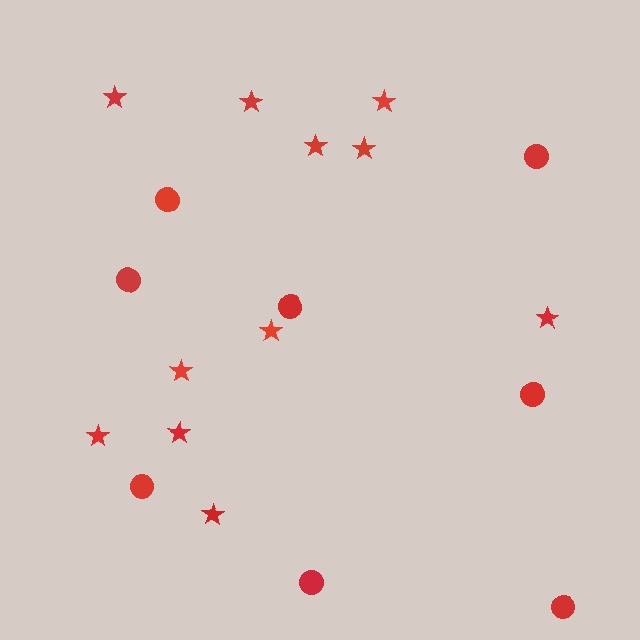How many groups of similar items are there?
There are 2 groups: one group of circles (8) and one group of stars (11).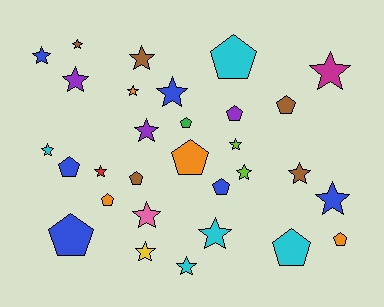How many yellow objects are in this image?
There is 1 yellow object.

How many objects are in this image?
There are 30 objects.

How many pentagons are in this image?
There are 12 pentagons.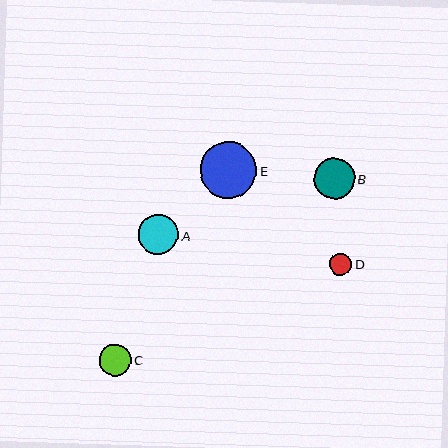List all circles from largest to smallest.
From largest to smallest: E, B, A, C, D.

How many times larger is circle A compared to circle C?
Circle A is approximately 1.3 times the size of circle C.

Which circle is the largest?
Circle E is the largest with a size of approximately 57 pixels.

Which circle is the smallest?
Circle D is the smallest with a size of approximately 23 pixels.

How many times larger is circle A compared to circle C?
Circle A is approximately 1.3 times the size of circle C.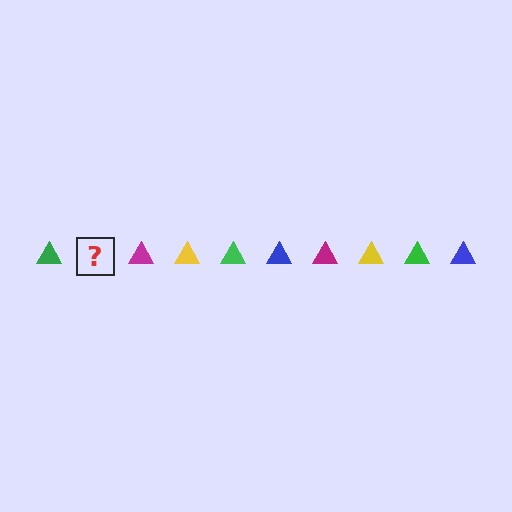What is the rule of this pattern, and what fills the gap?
The rule is that the pattern cycles through green, blue, magenta, yellow triangles. The gap should be filled with a blue triangle.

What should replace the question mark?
The question mark should be replaced with a blue triangle.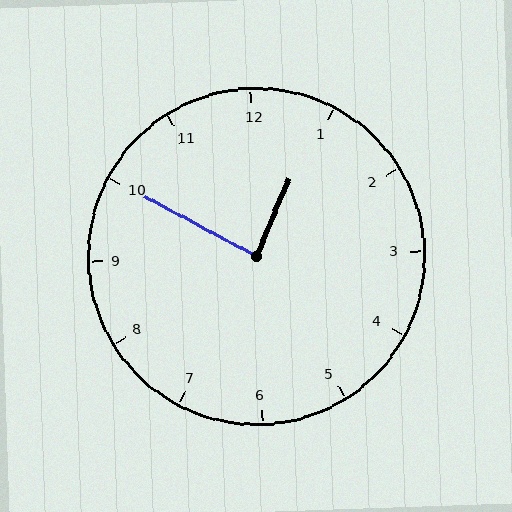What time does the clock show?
12:50.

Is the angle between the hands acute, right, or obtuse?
It is right.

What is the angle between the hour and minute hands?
Approximately 85 degrees.